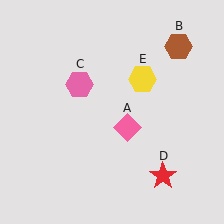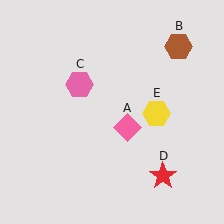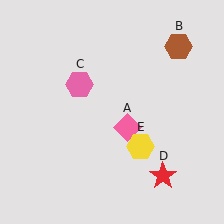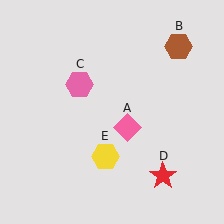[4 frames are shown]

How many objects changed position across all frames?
1 object changed position: yellow hexagon (object E).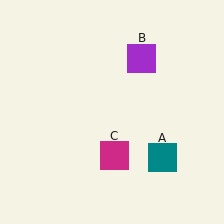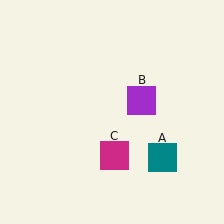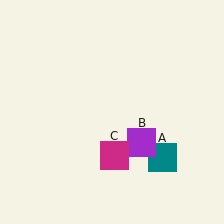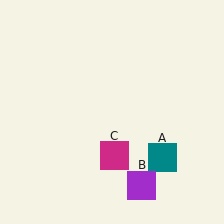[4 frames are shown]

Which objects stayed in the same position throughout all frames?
Teal square (object A) and magenta square (object C) remained stationary.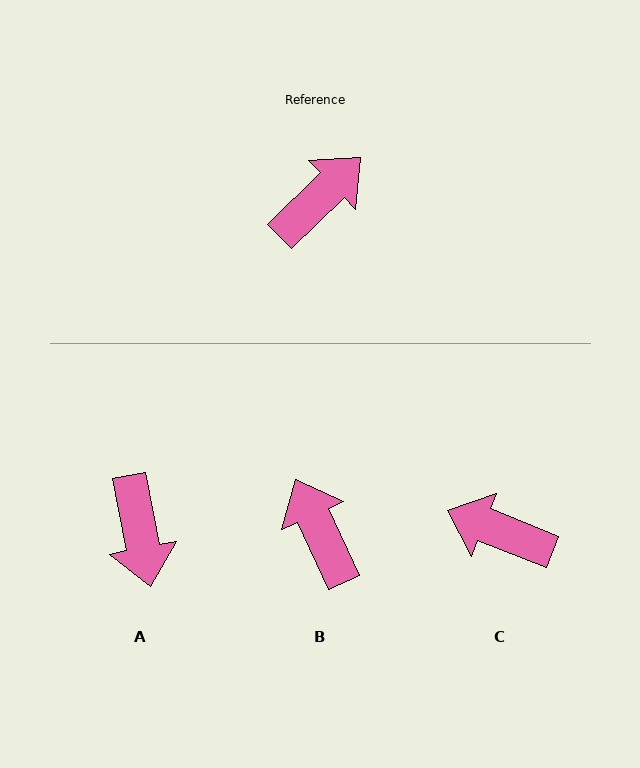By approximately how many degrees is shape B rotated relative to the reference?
Approximately 71 degrees counter-clockwise.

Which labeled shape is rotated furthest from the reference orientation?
A, about 123 degrees away.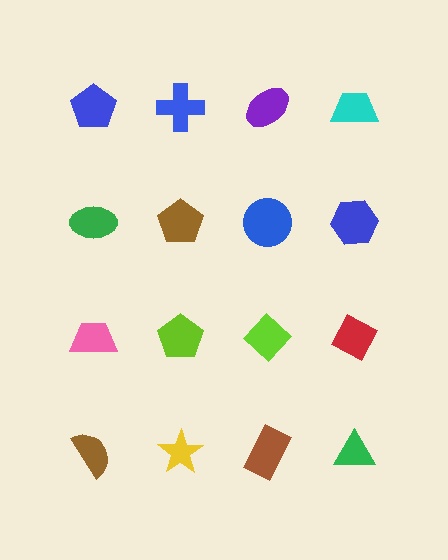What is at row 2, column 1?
A green ellipse.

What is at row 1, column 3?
A purple ellipse.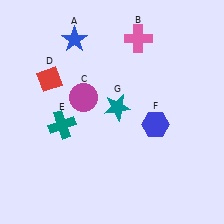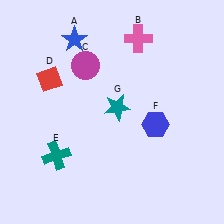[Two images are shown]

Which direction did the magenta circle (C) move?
The magenta circle (C) moved up.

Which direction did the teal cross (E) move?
The teal cross (E) moved down.